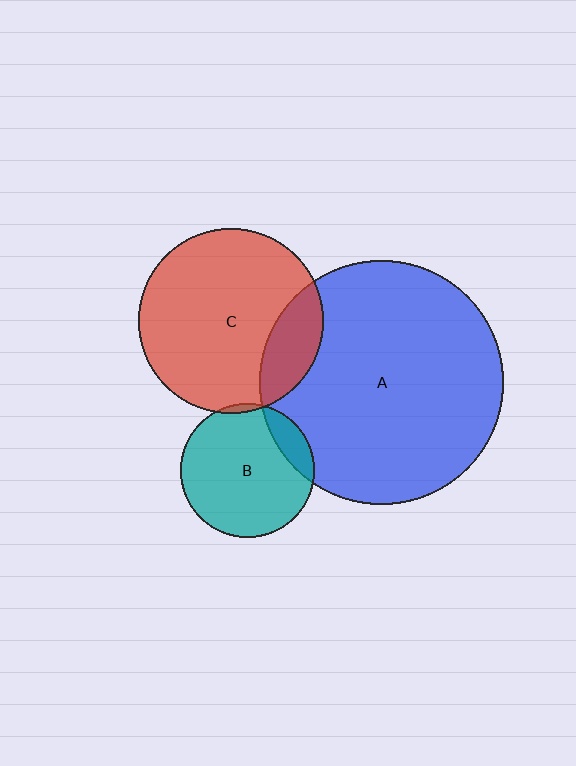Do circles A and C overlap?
Yes.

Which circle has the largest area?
Circle A (blue).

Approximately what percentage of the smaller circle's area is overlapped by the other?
Approximately 20%.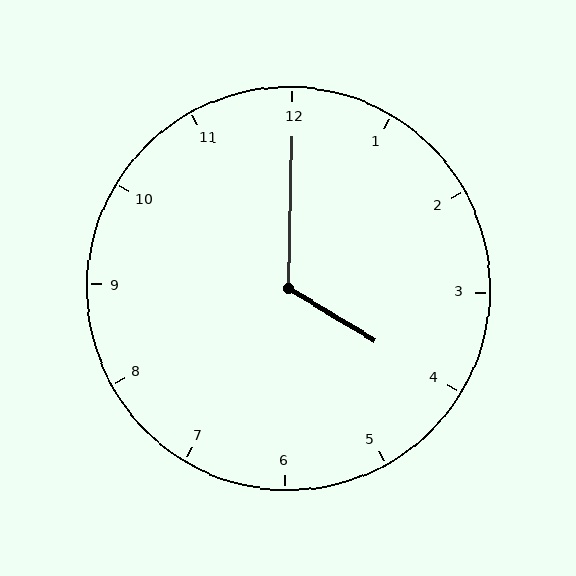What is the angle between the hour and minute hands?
Approximately 120 degrees.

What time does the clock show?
4:00.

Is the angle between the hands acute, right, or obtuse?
It is obtuse.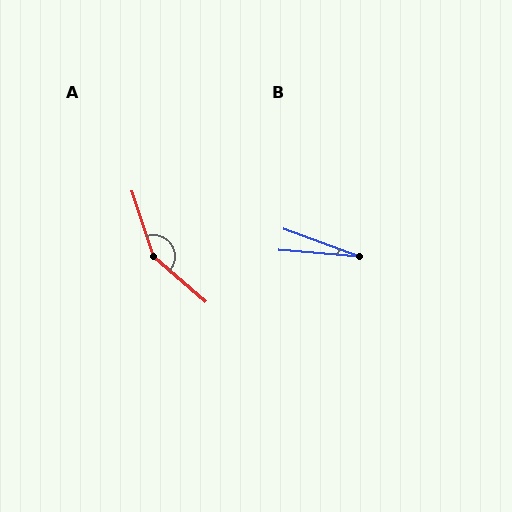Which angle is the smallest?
B, at approximately 15 degrees.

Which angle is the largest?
A, at approximately 149 degrees.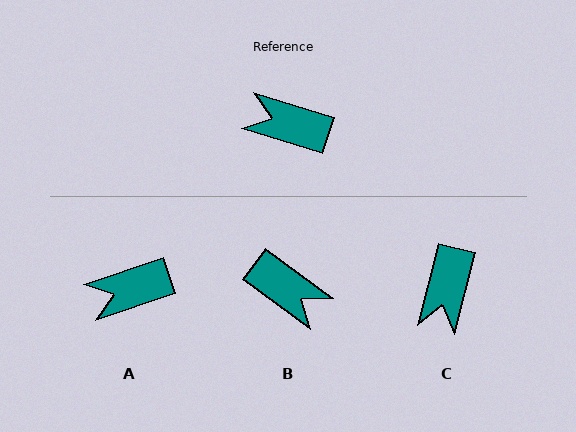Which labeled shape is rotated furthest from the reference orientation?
B, about 161 degrees away.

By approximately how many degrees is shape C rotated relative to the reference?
Approximately 93 degrees counter-clockwise.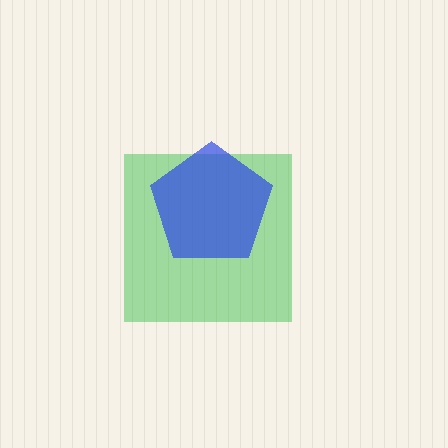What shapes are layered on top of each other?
The layered shapes are: a green square, a blue pentagon.